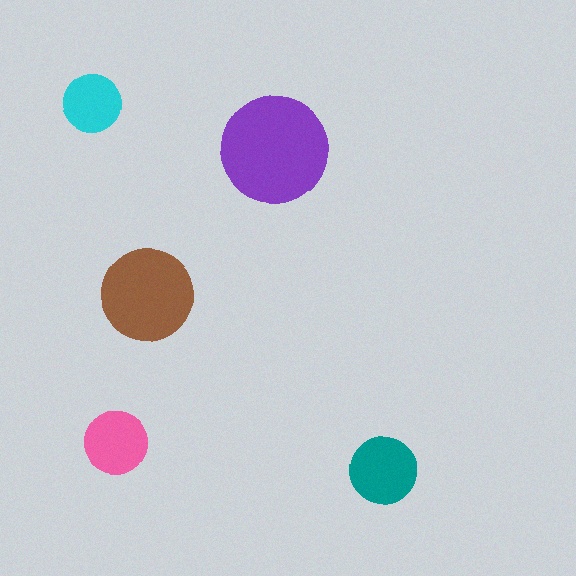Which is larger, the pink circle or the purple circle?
The purple one.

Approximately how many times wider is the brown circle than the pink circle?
About 1.5 times wider.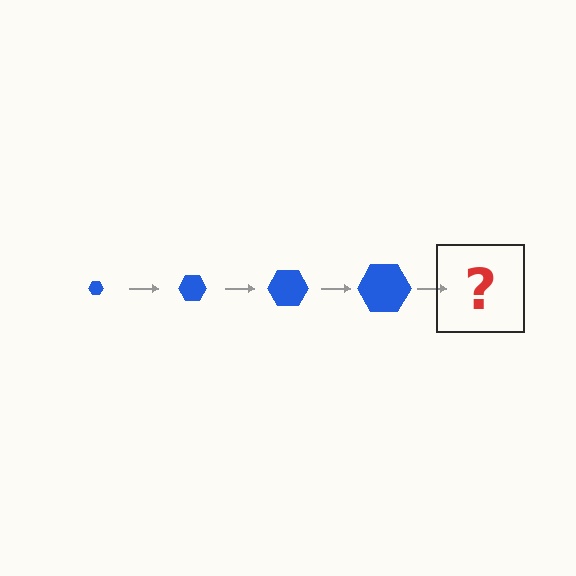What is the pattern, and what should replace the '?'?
The pattern is that the hexagon gets progressively larger each step. The '?' should be a blue hexagon, larger than the previous one.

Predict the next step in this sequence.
The next step is a blue hexagon, larger than the previous one.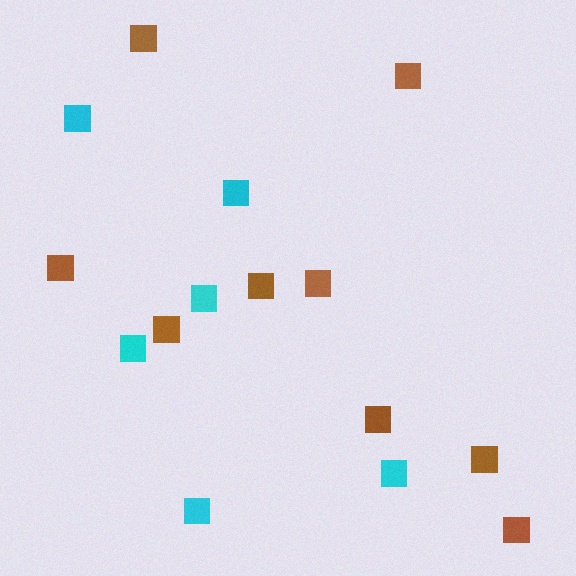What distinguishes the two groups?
There are 2 groups: one group of brown squares (9) and one group of cyan squares (6).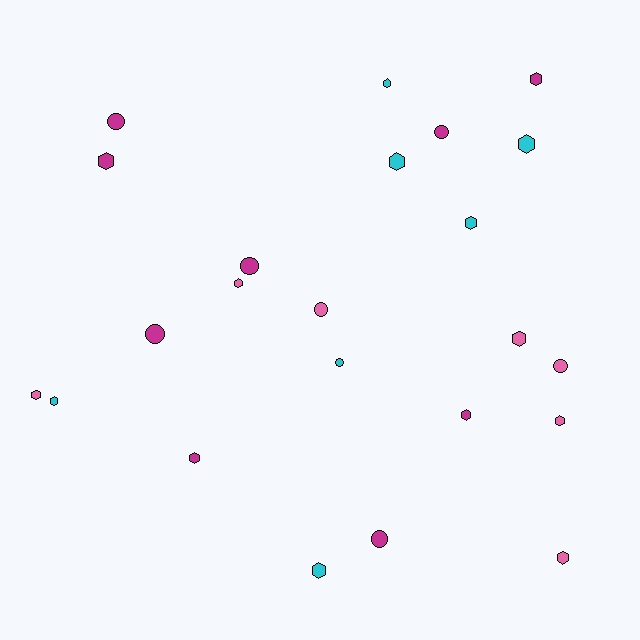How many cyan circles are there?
There is 1 cyan circle.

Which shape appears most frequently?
Hexagon, with 15 objects.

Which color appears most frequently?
Magenta, with 9 objects.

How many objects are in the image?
There are 23 objects.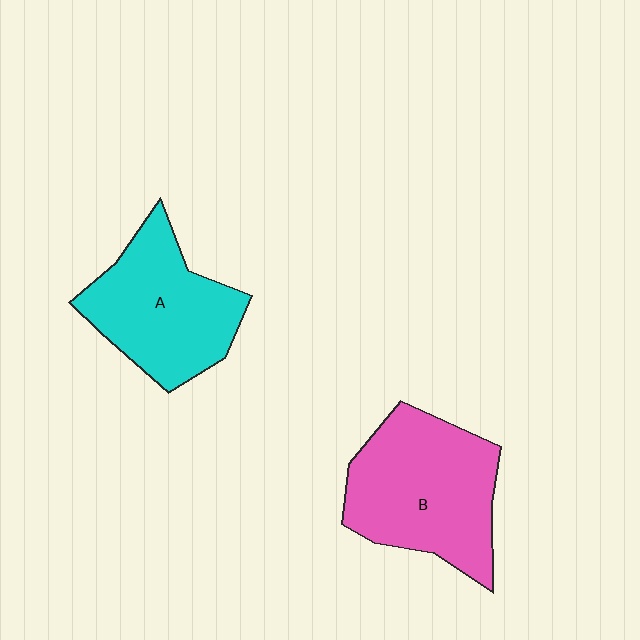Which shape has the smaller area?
Shape A (cyan).